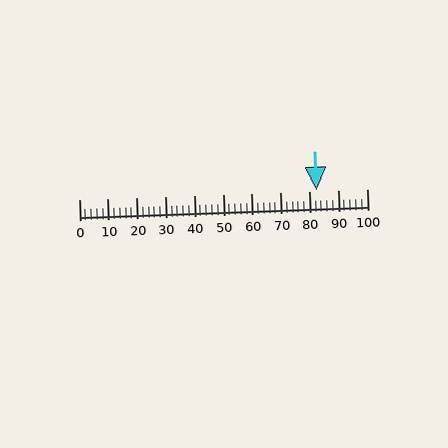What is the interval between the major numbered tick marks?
The major tick marks are spaced 10 units apart.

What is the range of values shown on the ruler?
The ruler shows values from 0 to 100.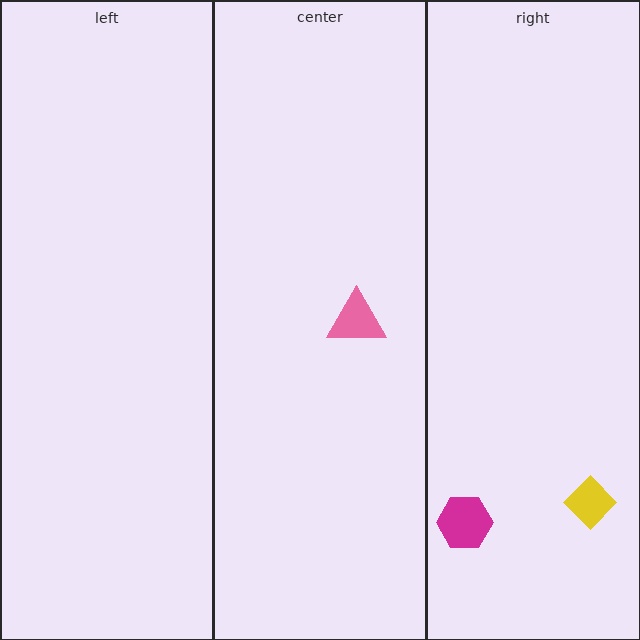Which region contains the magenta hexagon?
The right region.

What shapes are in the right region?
The yellow diamond, the magenta hexagon.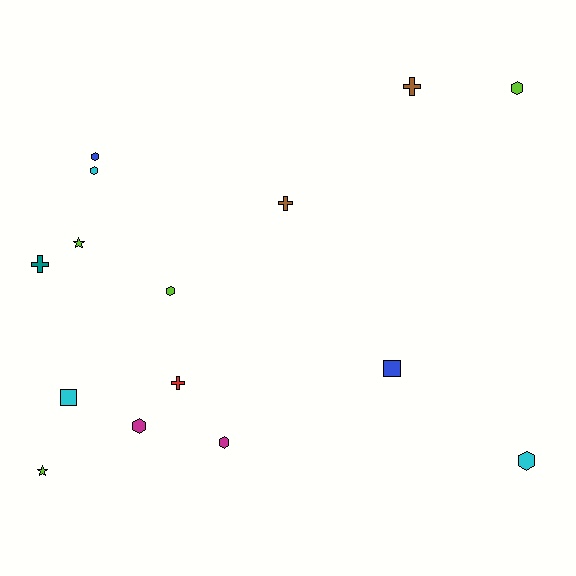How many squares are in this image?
There are 2 squares.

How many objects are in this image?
There are 15 objects.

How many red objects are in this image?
There is 1 red object.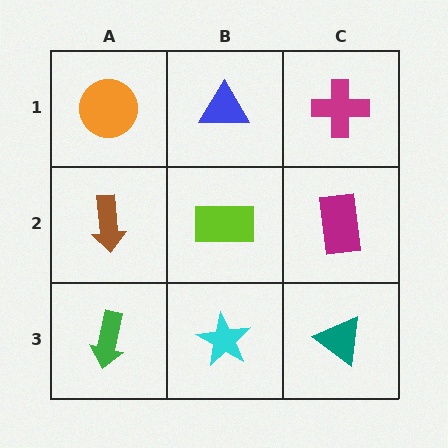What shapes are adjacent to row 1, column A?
A brown arrow (row 2, column A), a blue triangle (row 1, column B).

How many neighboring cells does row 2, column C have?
3.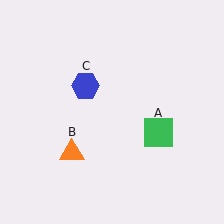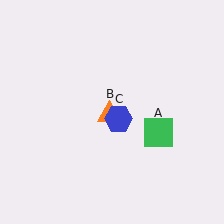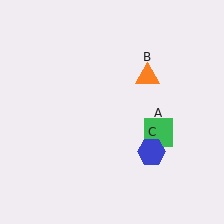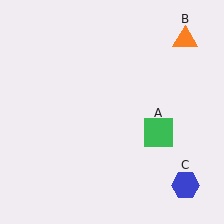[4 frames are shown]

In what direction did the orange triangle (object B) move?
The orange triangle (object B) moved up and to the right.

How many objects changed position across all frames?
2 objects changed position: orange triangle (object B), blue hexagon (object C).